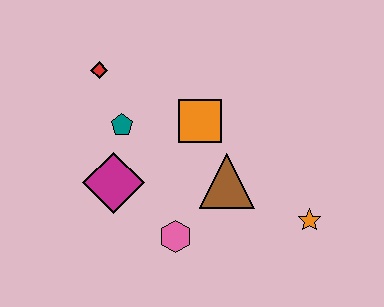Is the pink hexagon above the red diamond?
No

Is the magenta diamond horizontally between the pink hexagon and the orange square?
No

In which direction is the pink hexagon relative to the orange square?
The pink hexagon is below the orange square.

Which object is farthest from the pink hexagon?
The red diamond is farthest from the pink hexagon.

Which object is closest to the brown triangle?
The orange square is closest to the brown triangle.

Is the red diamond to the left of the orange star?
Yes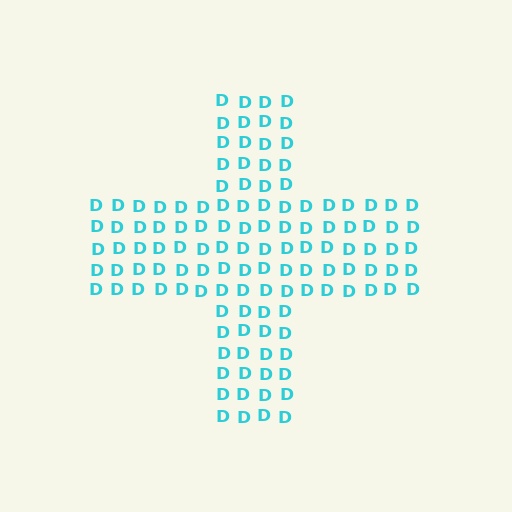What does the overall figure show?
The overall figure shows a cross.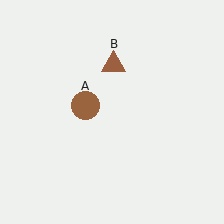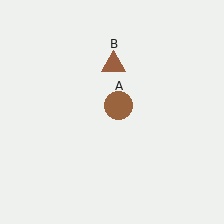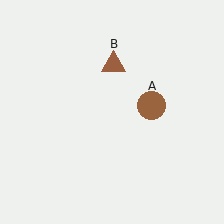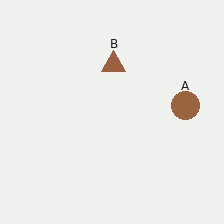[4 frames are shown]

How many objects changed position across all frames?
1 object changed position: brown circle (object A).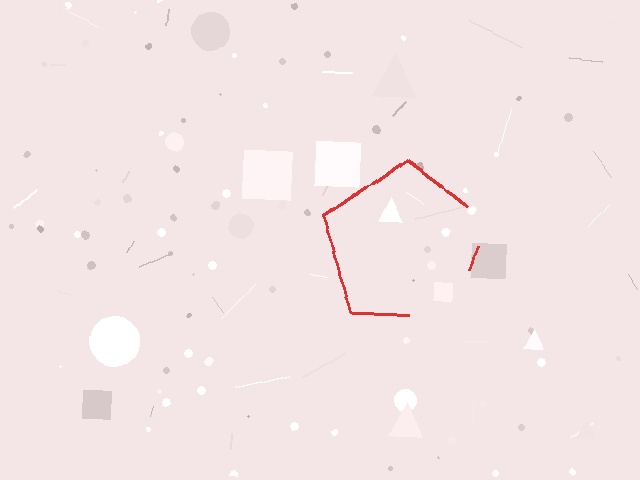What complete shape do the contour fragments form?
The contour fragments form a pentagon.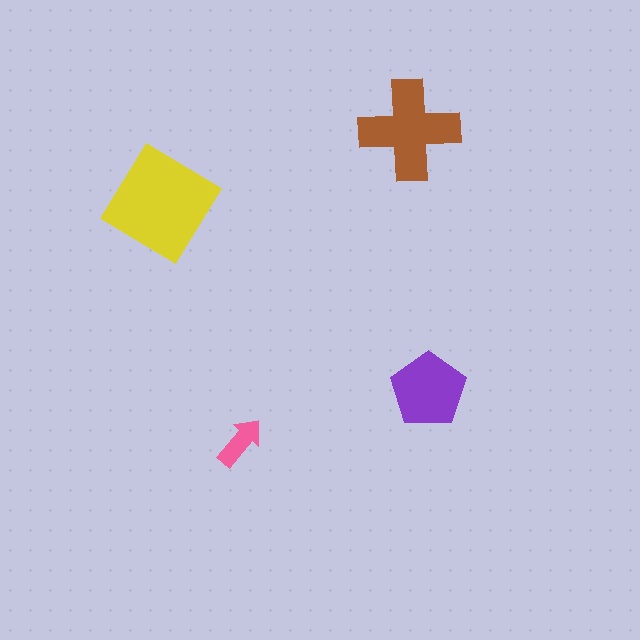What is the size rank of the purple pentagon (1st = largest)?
3rd.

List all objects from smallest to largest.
The pink arrow, the purple pentagon, the brown cross, the yellow diamond.